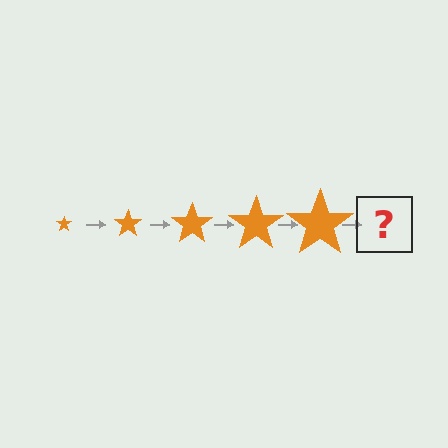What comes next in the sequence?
The next element should be an orange star, larger than the previous one.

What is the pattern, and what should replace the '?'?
The pattern is that the star gets progressively larger each step. The '?' should be an orange star, larger than the previous one.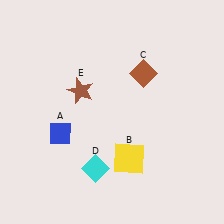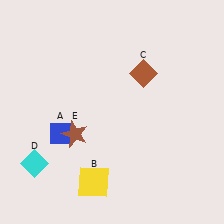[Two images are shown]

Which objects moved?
The objects that moved are: the yellow square (B), the cyan diamond (D), the brown star (E).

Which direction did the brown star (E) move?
The brown star (E) moved down.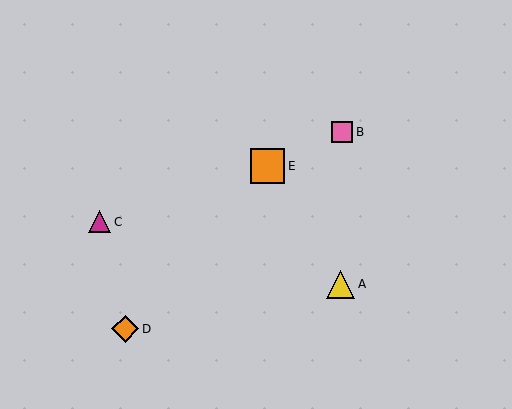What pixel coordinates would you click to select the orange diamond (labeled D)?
Click at (125, 329) to select the orange diamond D.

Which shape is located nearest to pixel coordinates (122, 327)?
The orange diamond (labeled D) at (125, 329) is nearest to that location.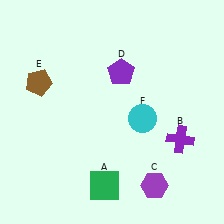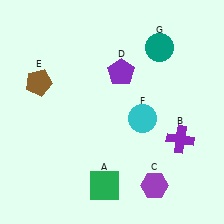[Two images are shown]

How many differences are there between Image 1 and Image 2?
There is 1 difference between the two images.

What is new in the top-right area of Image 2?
A teal circle (G) was added in the top-right area of Image 2.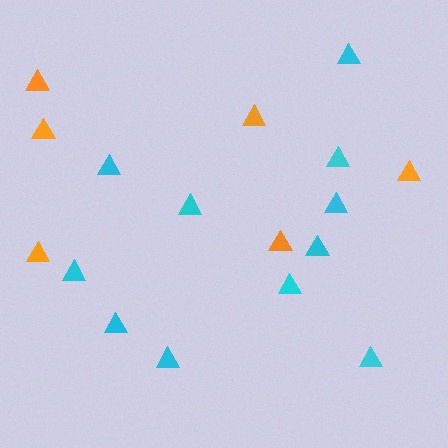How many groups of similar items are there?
There are 2 groups: one group of cyan triangles (11) and one group of orange triangles (6).